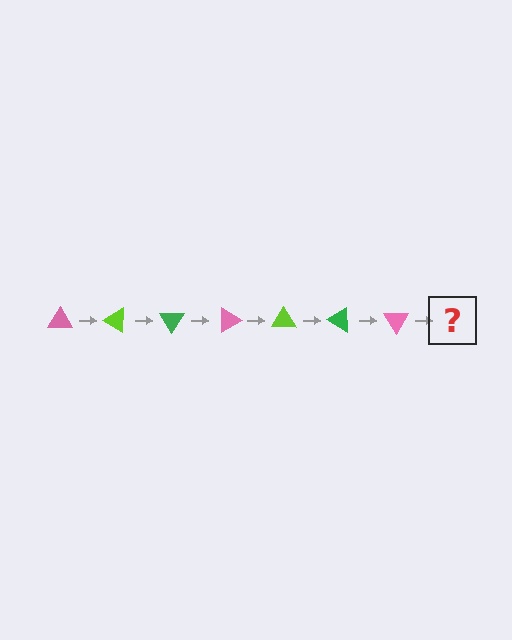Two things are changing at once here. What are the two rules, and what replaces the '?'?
The two rules are that it rotates 30 degrees each step and the color cycles through pink, lime, and green. The '?' should be a lime triangle, rotated 210 degrees from the start.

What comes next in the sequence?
The next element should be a lime triangle, rotated 210 degrees from the start.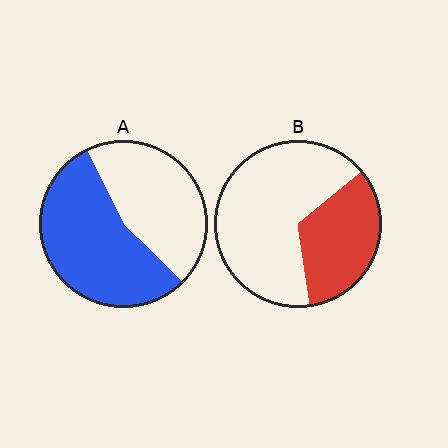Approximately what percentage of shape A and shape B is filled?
A is approximately 55% and B is approximately 35%.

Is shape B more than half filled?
No.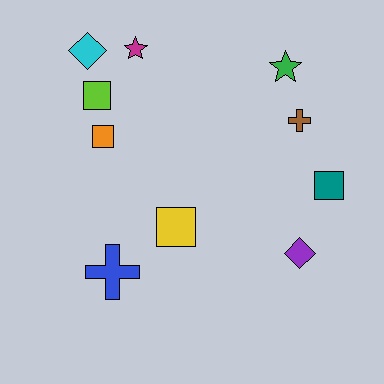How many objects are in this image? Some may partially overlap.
There are 10 objects.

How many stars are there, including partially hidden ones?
There are 2 stars.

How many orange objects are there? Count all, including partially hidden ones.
There is 1 orange object.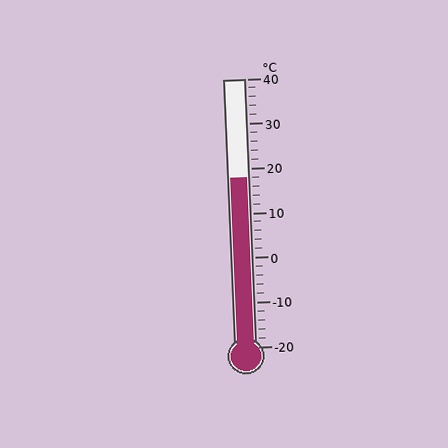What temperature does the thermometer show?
The thermometer shows approximately 18°C.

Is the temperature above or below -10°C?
The temperature is above -10°C.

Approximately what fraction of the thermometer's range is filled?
The thermometer is filled to approximately 65% of its range.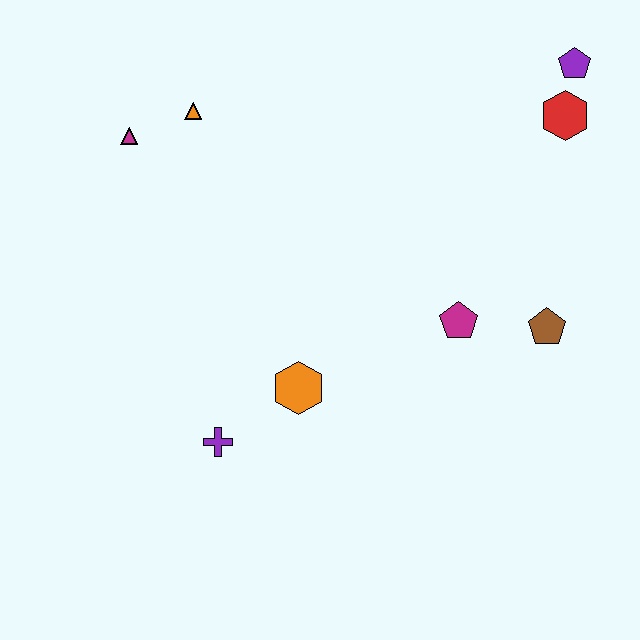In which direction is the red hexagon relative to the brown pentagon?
The red hexagon is above the brown pentagon.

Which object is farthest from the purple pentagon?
The purple cross is farthest from the purple pentagon.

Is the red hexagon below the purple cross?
No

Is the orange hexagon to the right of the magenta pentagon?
No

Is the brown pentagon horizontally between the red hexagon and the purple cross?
Yes